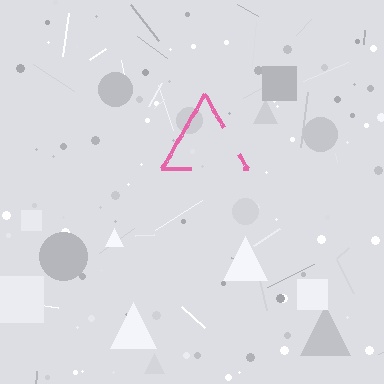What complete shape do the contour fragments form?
The contour fragments form a triangle.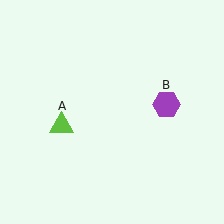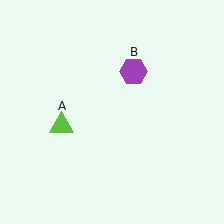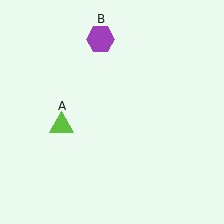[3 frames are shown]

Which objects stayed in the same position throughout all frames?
Lime triangle (object A) remained stationary.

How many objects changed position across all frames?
1 object changed position: purple hexagon (object B).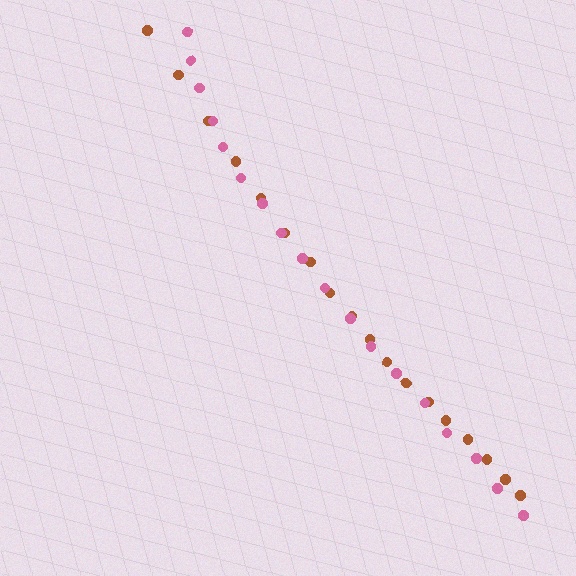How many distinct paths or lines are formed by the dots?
There are 2 distinct paths.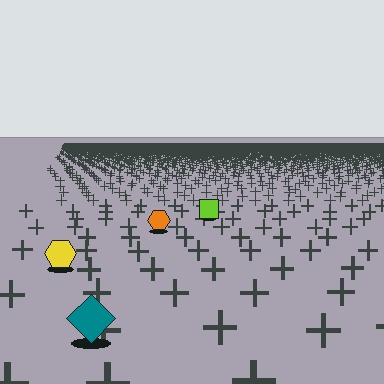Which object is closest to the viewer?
The teal diamond is closest. The texture marks near it are larger and more spread out.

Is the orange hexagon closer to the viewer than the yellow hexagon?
No. The yellow hexagon is closer — you can tell from the texture gradient: the ground texture is coarser near it.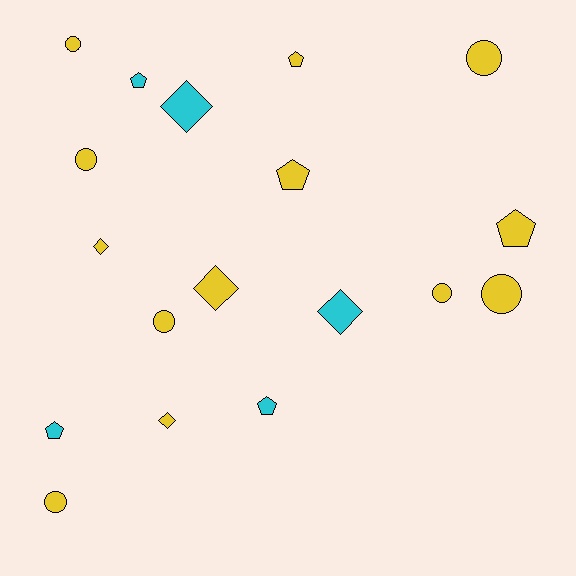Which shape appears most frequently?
Circle, with 7 objects.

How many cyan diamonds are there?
There are 2 cyan diamonds.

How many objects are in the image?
There are 18 objects.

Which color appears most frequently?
Yellow, with 13 objects.